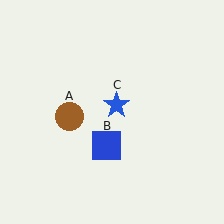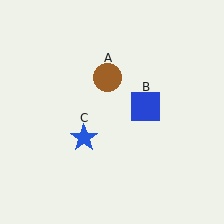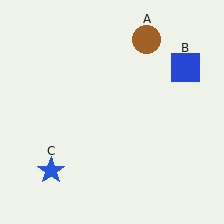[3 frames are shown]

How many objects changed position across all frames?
3 objects changed position: brown circle (object A), blue square (object B), blue star (object C).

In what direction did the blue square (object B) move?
The blue square (object B) moved up and to the right.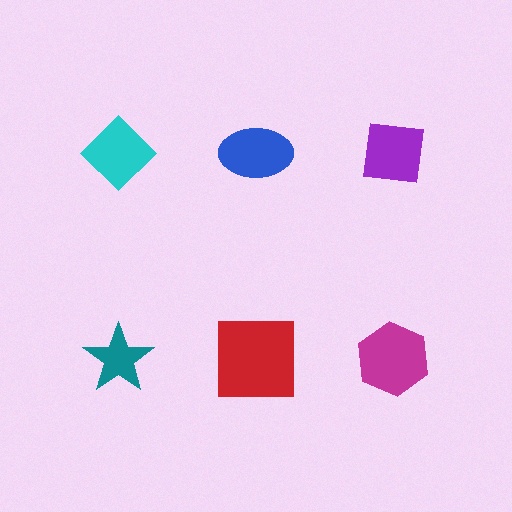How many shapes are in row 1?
3 shapes.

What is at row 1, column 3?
A purple square.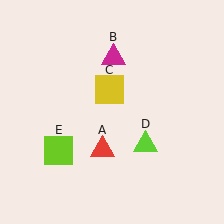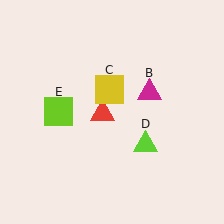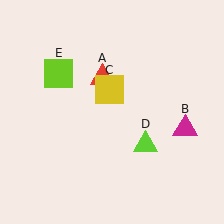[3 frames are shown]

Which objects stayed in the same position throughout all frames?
Yellow square (object C) and lime triangle (object D) remained stationary.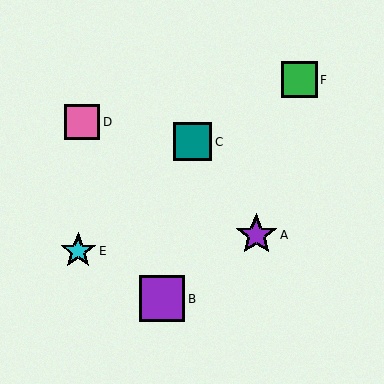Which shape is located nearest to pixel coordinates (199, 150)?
The teal square (labeled C) at (193, 142) is nearest to that location.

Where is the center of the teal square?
The center of the teal square is at (193, 142).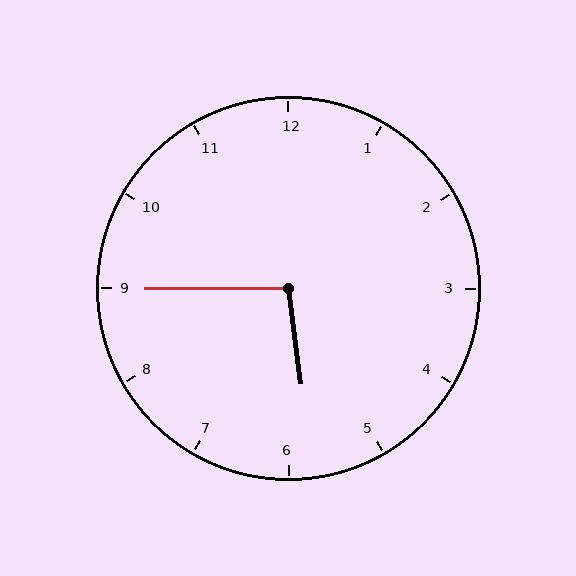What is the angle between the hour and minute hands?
Approximately 98 degrees.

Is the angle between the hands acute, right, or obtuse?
It is obtuse.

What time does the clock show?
5:45.